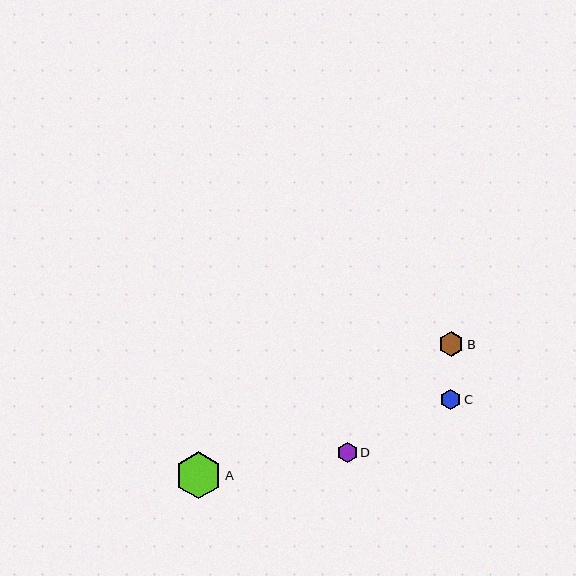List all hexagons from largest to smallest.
From largest to smallest: A, B, C, D.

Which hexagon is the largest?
Hexagon A is the largest with a size of approximately 47 pixels.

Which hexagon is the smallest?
Hexagon D is the smallest with a size of approximately 20 pixels.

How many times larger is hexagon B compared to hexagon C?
Hexagon B is approximately 1.2 times the size of hexagon C.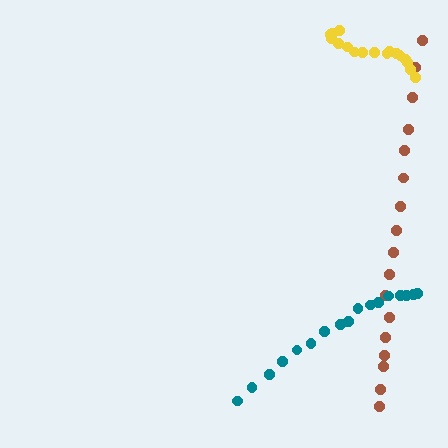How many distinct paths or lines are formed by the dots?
There are 3 distinct paths.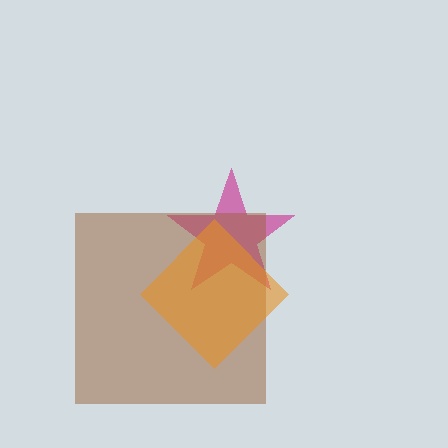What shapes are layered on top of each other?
The layered shapes are: a magenta star, a brown square, an orange diamond.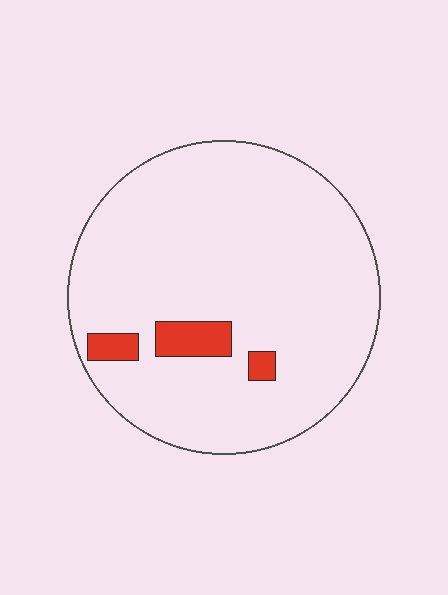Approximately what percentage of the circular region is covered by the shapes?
Approximately 5%.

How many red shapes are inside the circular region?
3.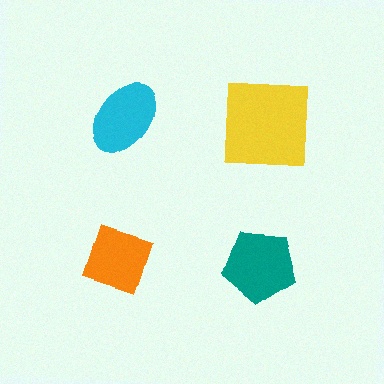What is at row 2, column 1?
An orange diamond.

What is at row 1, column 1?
A cyan ellipse.